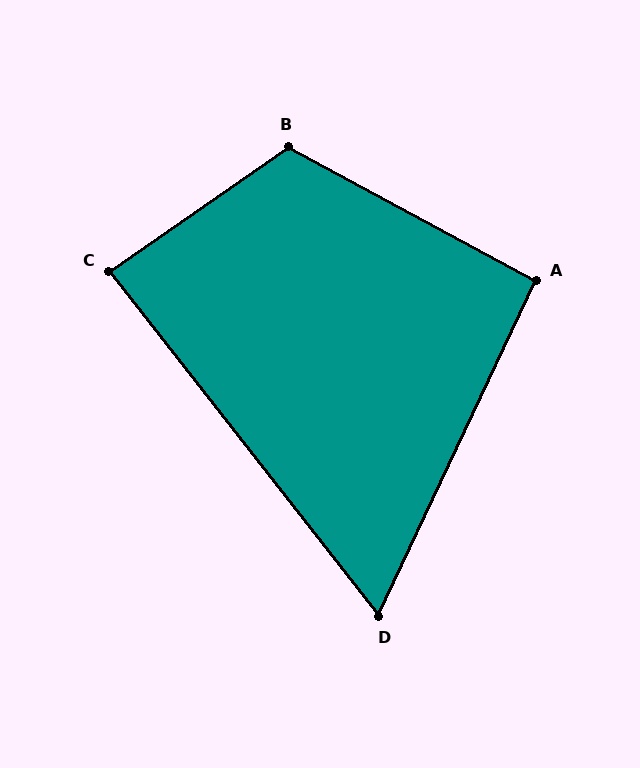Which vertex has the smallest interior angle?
D, at approximately 63 degrees.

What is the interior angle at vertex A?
Approximately 93 degrees (approximately right).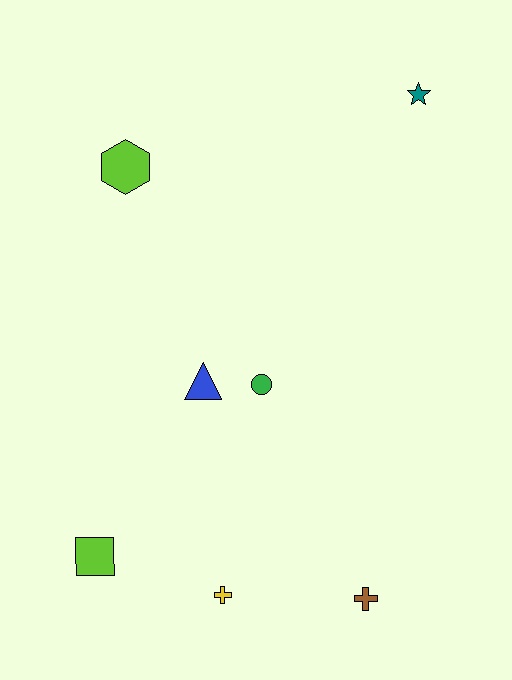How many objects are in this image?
There are 7 objects.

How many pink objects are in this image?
There are no pink objects.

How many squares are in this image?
There is 1 square.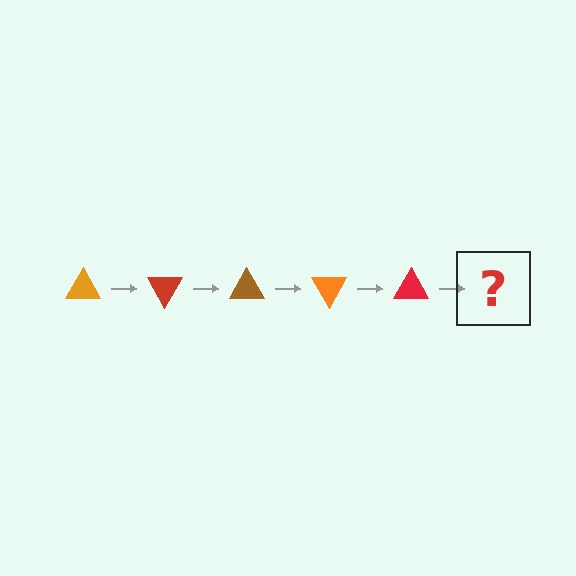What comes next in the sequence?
The next element should be a brown triangle, rotated 300 degrees from the start.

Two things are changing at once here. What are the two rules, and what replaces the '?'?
The two rules are that it rotates 60 degrees each step and the color cycles through orange, red, and brown. The '?' should be a brown triangle, rotated 300 degrees from the start.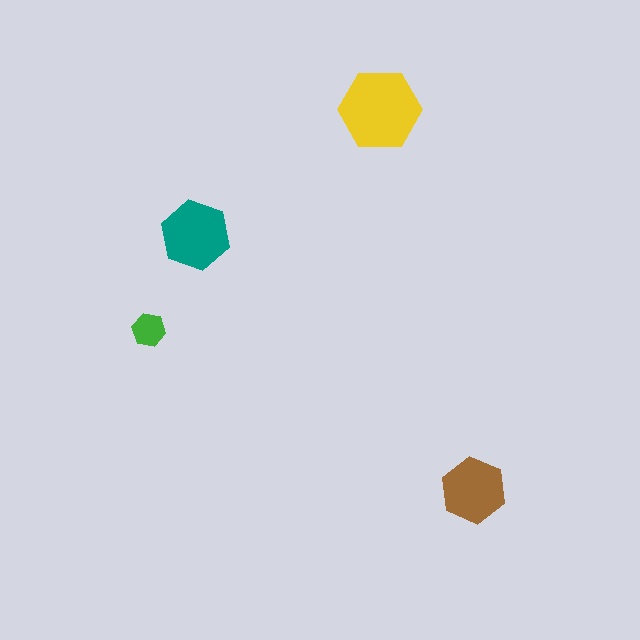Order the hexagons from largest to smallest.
the yellow one, the teal one, the brown one, the green one.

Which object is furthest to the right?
The brown hexagon is rightmost.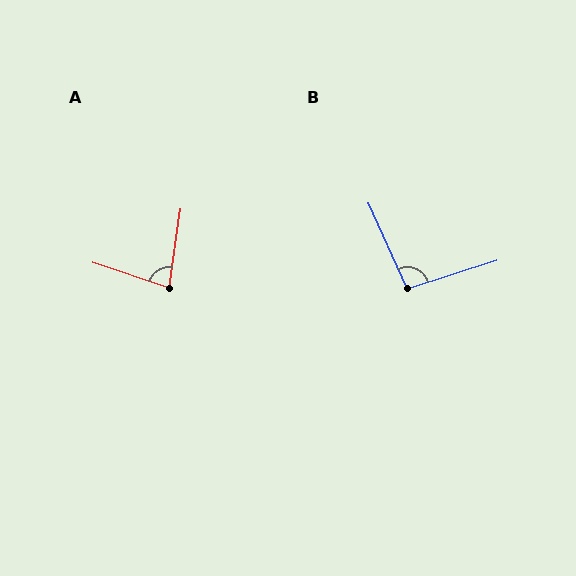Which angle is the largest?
B, at approximately 96 degrees.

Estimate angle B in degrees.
Approximately 96 degrees.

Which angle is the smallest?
A, at approximately 80 degrees.